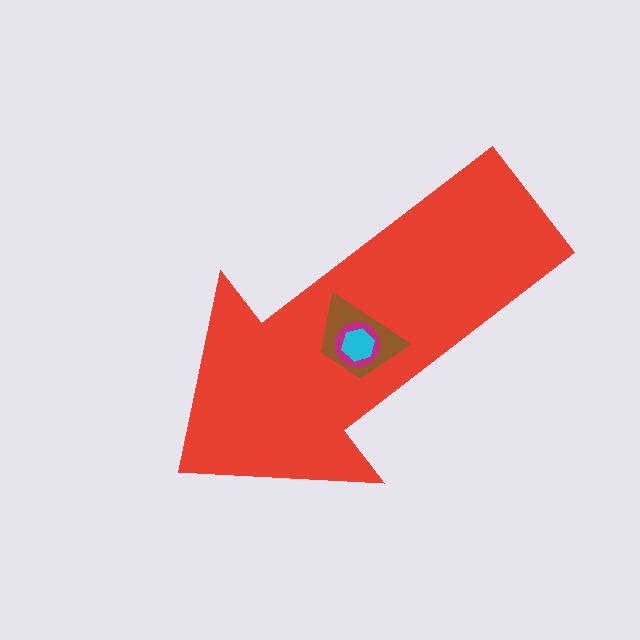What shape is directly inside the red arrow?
The brown trapezoid.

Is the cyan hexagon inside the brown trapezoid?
Yes.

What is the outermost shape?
The red arrow.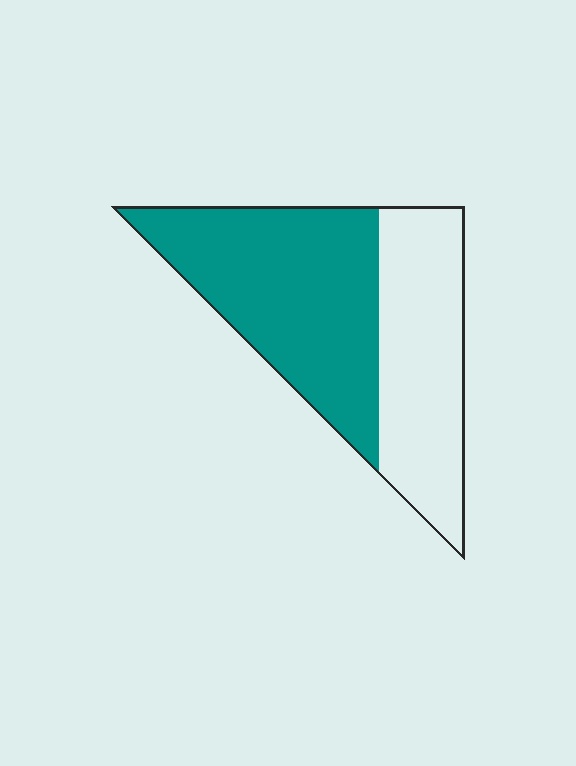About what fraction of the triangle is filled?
About three fifths (3/5).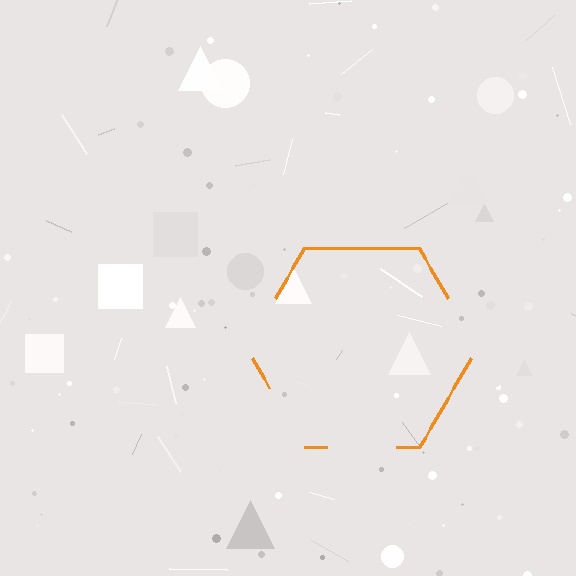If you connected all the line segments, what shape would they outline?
They would outline a hexagon.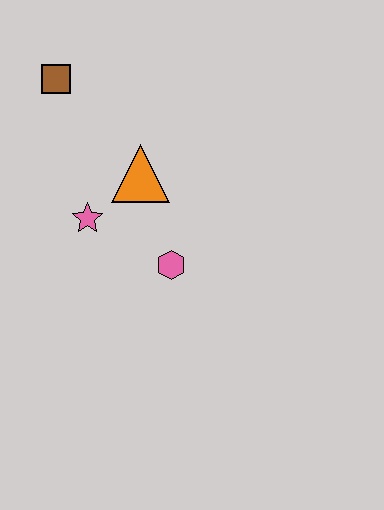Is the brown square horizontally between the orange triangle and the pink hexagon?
No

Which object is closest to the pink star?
The orange triangle is closest to the pink star.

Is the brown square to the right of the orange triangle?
No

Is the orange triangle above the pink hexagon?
Yes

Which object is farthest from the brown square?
The pink hexagon is farthest from the brown square.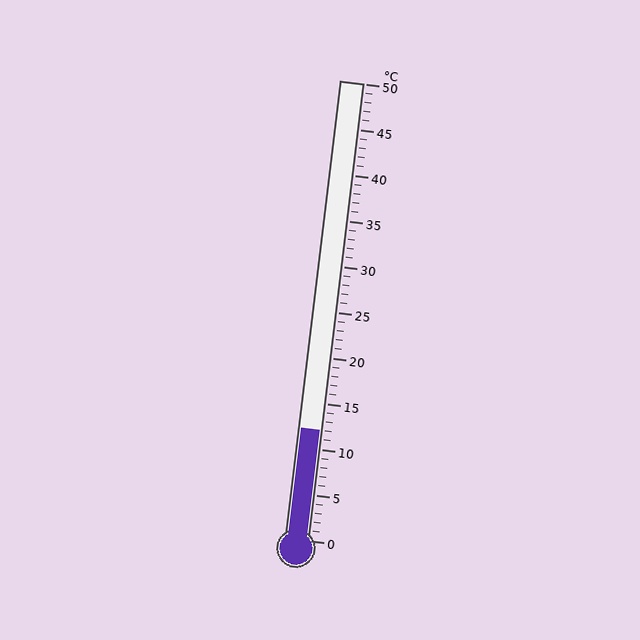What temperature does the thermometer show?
The thermometer shows approximately 12°C.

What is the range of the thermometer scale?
The thermometer scale ranges from 0°C to 50°C.